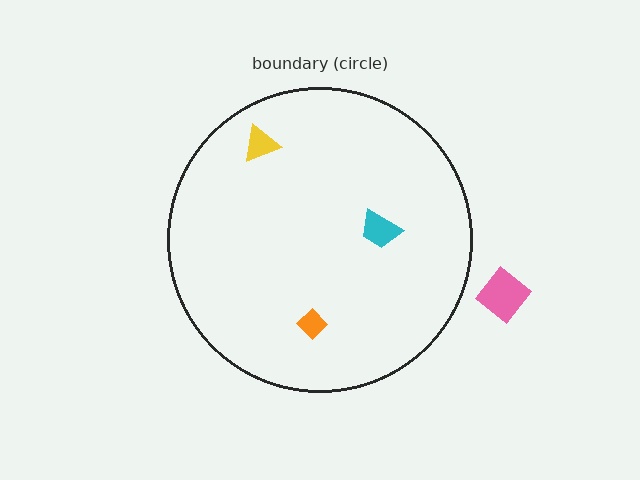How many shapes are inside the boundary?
3 inside, 1 outside.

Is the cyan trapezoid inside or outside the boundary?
Inside.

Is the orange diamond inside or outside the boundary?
Inside.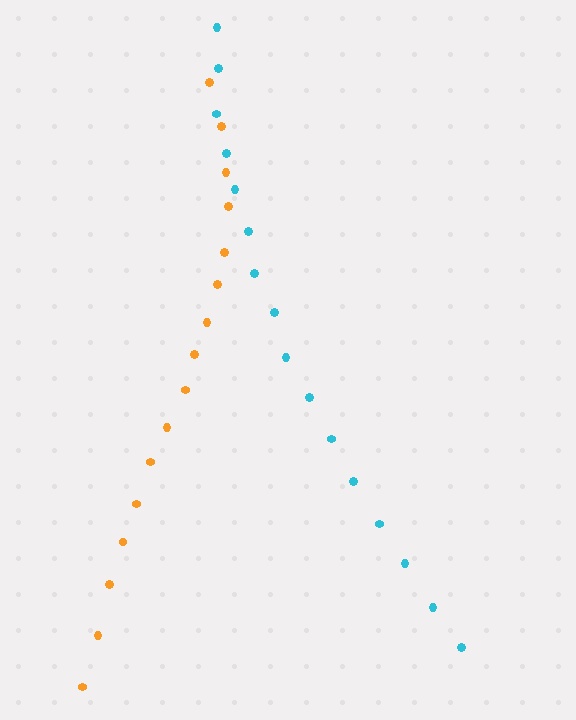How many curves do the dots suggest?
There are 2 distinct paths.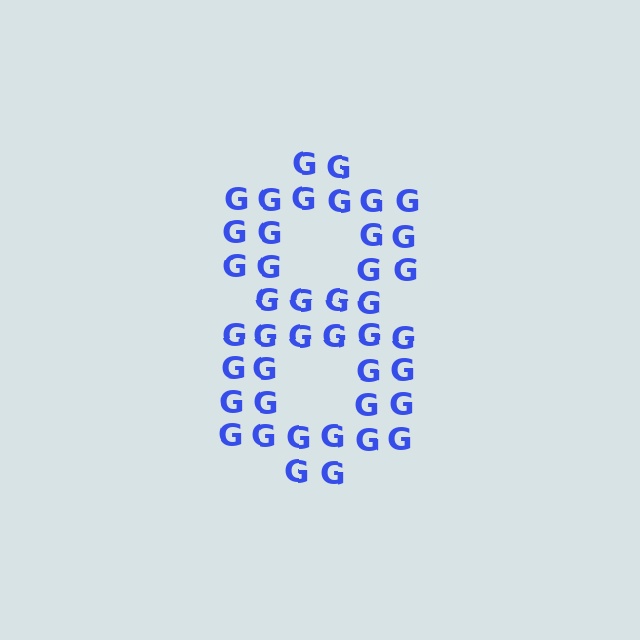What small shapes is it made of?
It is made of small letter G's.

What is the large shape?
The large shape is the digit 8.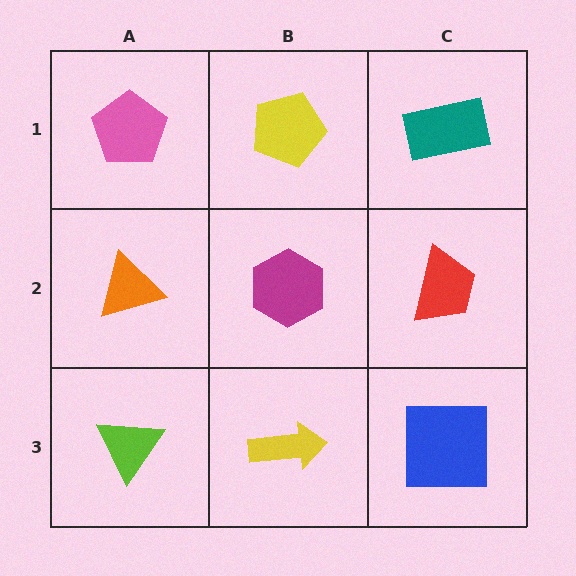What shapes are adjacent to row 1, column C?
A red trapezoid (row 2, column C), a yellow pentagon (row 1, column B).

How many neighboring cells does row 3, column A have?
2.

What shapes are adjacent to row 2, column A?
A pink pentagon (row 1, column A), a lime triangle (row 3, column A), a magenta hexagon (row 2, column B).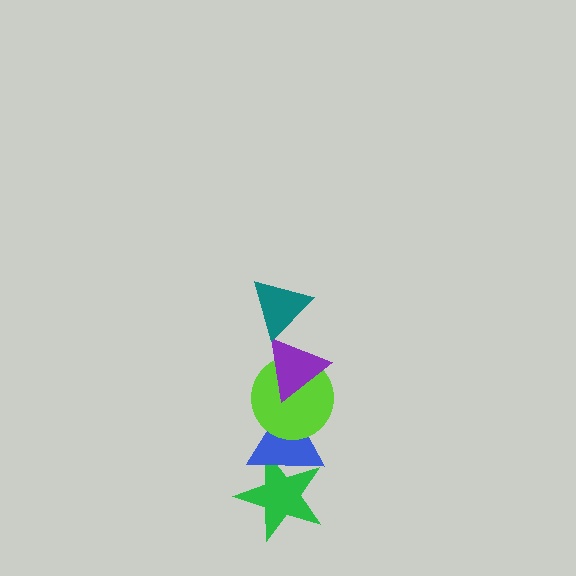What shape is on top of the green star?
The blue triangle is on top of the green star.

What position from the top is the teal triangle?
The teal triangle is 1st from the top.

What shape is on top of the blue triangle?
The lime circle is on top of the blue triangle.